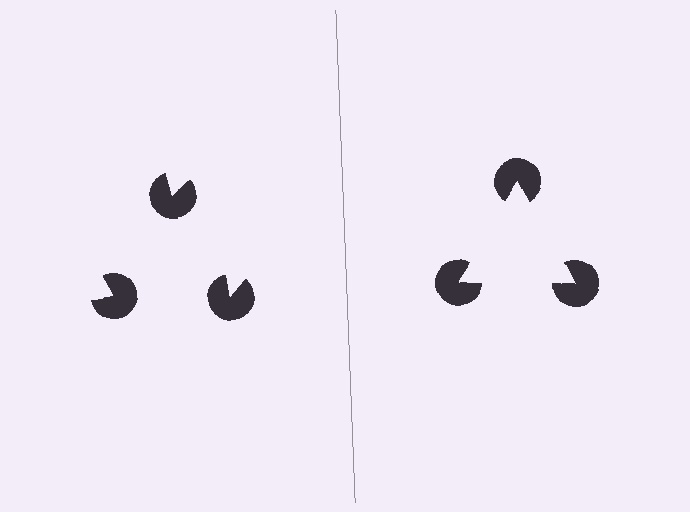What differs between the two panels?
The pac-man discs are positioned identically on both sides; only the wedge orientations differ. On the right they align to a triangle; on the left they are misaligned.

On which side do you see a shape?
An illusory triangle appears on the right side. On the left side the wedge cuts are rotated, so no coherent shape forms.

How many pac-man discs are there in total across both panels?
6 — 3 on each side.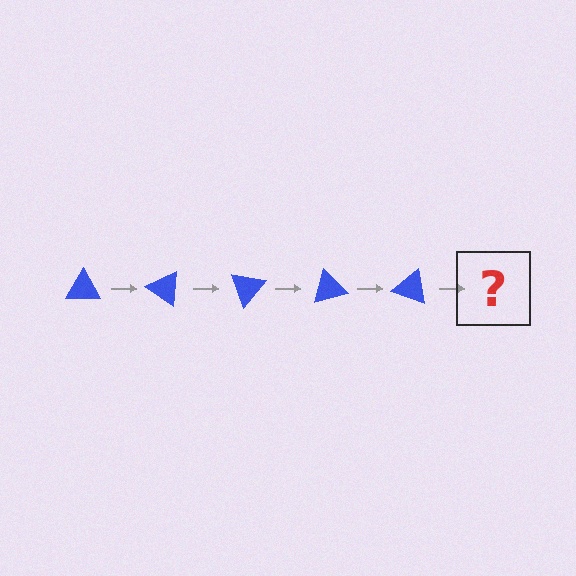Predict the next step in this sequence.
The next step is a blue triangle rotated 175 degrees.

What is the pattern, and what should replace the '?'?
The pattern is that the triangle rotates 35 degrees each step. The '?' should be a blue triangle rotated 175 degrees.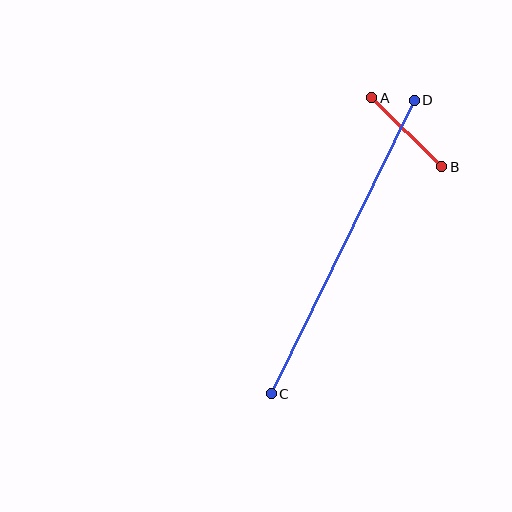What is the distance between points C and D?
The distance is approximately 326 pixels.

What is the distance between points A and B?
The distance is approximately 98 pixels.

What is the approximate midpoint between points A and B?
The midpoint is at approximately (407, 132) pixels.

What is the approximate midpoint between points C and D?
The midpoint is at approximately (343, 247) pixels.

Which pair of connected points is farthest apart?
Points C and D are farthest apart.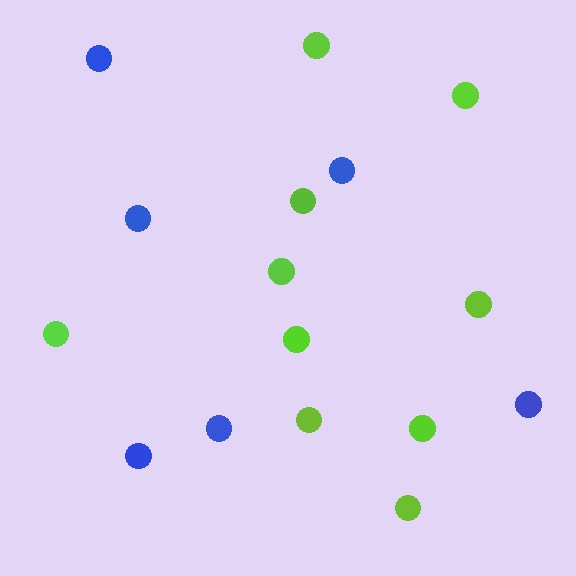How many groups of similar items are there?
There are 2 groups: one group of blue circles (6) and one group of lime circles (10).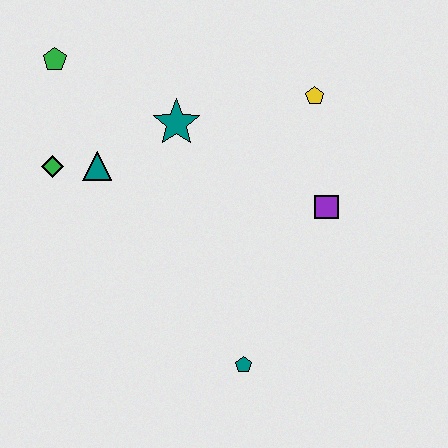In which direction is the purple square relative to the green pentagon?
The purple square is to the right of the green pentagon.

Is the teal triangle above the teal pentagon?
Yes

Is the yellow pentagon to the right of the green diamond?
Yes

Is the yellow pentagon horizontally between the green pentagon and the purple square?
Yes